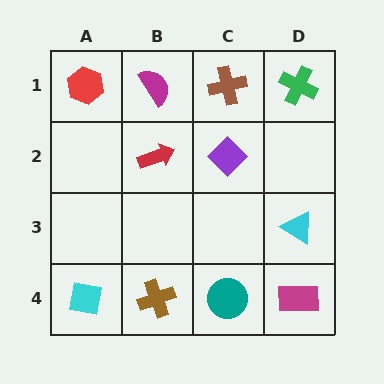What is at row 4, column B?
A brown cross.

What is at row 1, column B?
A magenta semicircle.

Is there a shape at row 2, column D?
No, that cell is empty.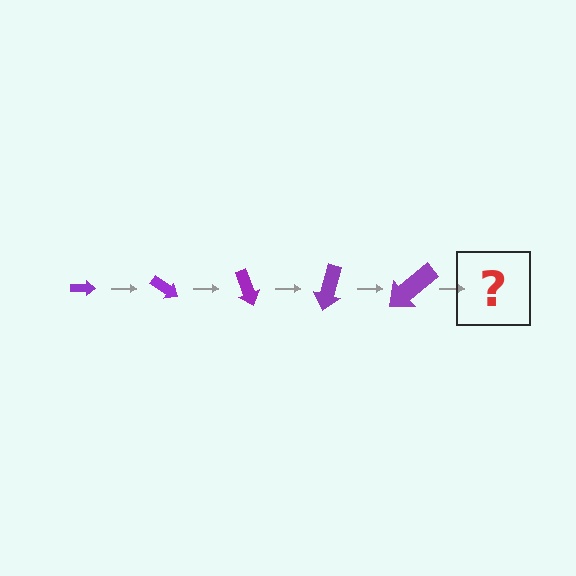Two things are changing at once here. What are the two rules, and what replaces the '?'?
The two rules are that the arrow grows larger each step and it rotates 35 degrees each step. The '?' should be an arrow, larger than the previous one and rotated 175 degrees from the start.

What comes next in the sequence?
The next element should be an arrow, larger than the previous one and rotated 175 degrees from the start.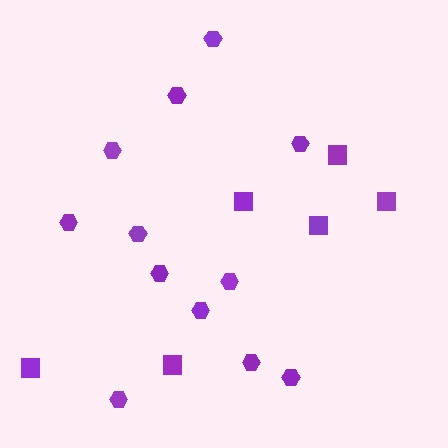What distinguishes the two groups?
There are 2 groups: one group of squares (6) and one group of hexagons (12).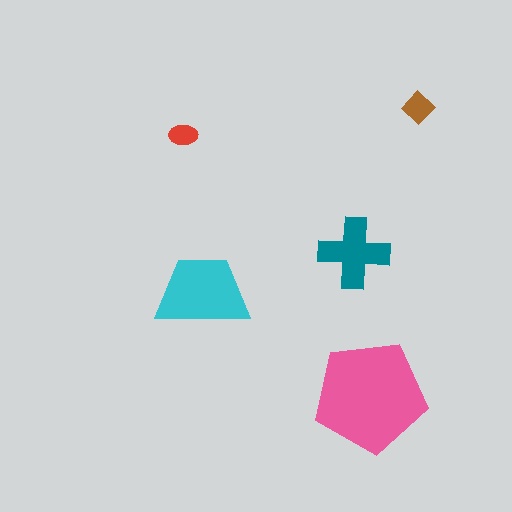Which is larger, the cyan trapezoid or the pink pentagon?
The pink pentagon.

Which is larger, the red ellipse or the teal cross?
The teal cross.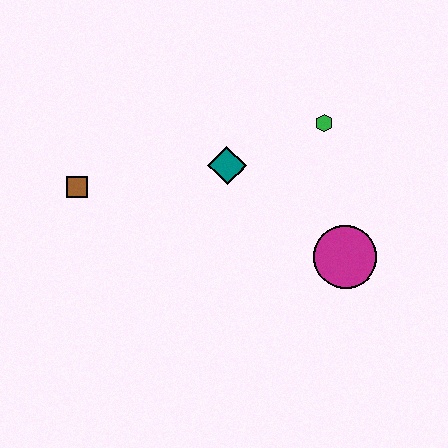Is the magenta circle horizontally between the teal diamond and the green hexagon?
No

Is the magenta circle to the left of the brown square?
No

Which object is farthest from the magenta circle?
The brown square is farthest from the magenta circle.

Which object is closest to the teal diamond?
The green hexagon is closest to the teal diamond.